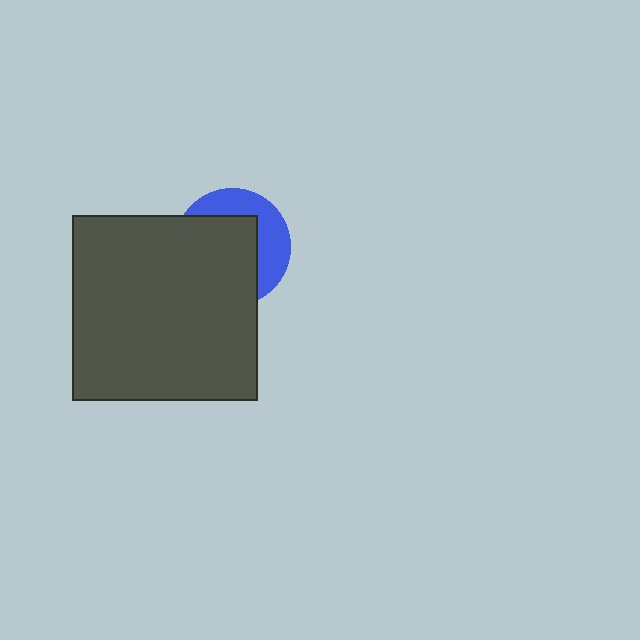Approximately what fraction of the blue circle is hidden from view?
Roughly 62% of the blue circle is hidden behind the dark gray square.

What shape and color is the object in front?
The object in front is a dark gray square.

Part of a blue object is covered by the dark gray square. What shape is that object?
It is a circle.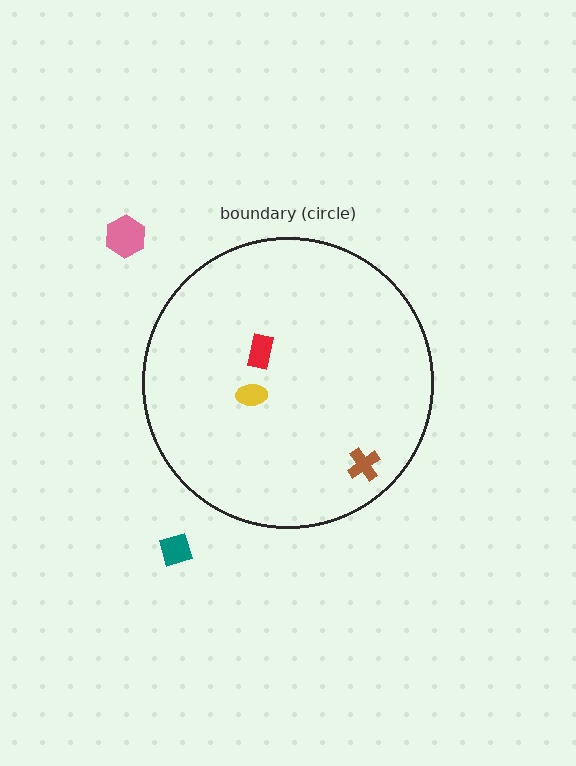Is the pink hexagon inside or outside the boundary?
Outside.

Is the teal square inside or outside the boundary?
Outside.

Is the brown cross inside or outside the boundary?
Inside.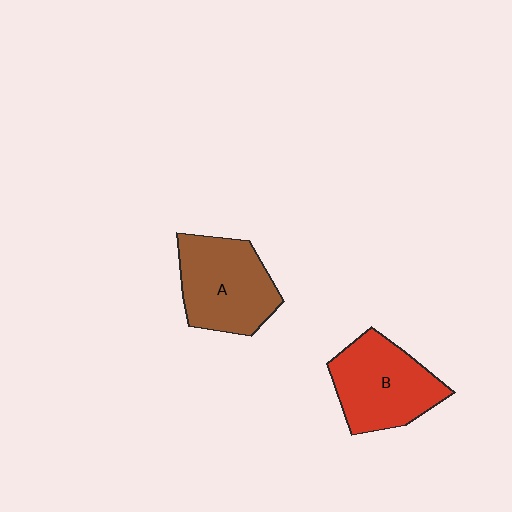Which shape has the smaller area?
Shape B (red).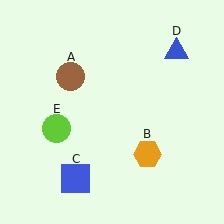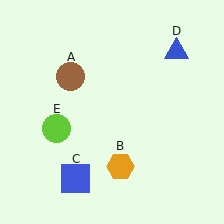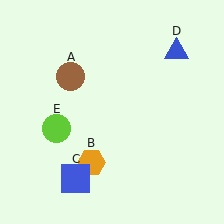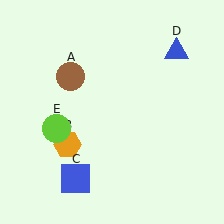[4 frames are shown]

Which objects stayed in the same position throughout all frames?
Brown circle (object A) and blue square (object C) and blue triangle (object D) and lime circle (object E) remained stationary.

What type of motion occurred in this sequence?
The orange hexagon (object B) rotated clockwise around the center of the scene.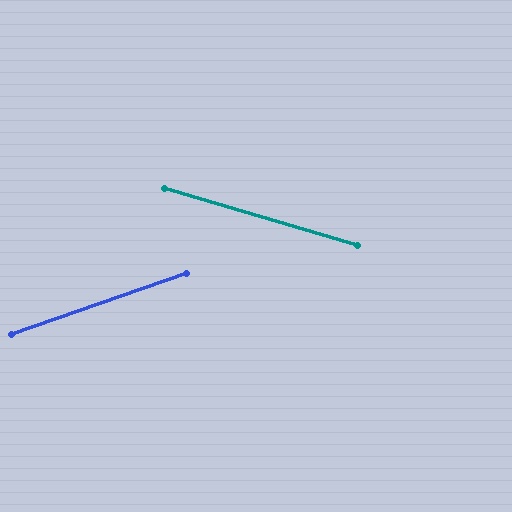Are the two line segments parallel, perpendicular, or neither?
Neither parallel nor perpendicular — they differ by about 35°.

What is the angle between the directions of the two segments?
Approximately 35 degrees.